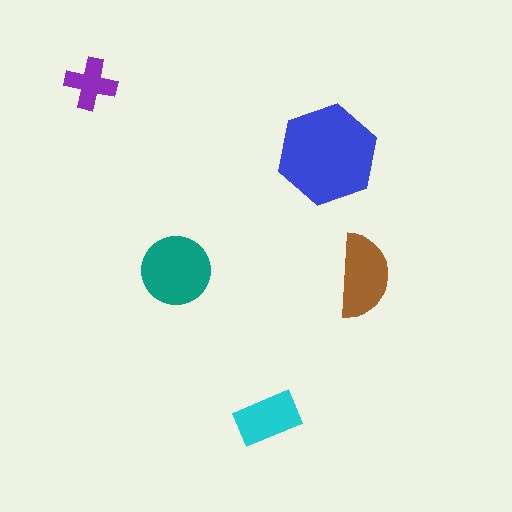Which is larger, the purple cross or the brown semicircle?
The brown semicircle.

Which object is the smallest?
The purple cross.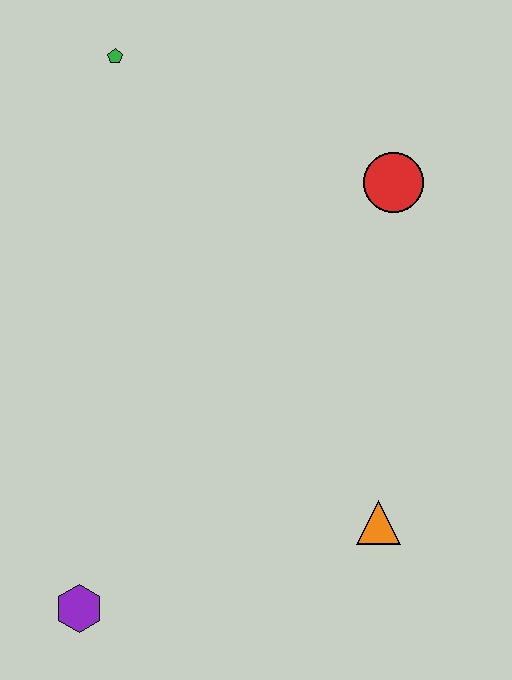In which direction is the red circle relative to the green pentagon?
The red circle is to the right of the green pentagon.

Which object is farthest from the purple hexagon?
The green pentagon is farthest from the purple hexagon.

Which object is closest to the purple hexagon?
The orange triangle is closest to the purple hexagon.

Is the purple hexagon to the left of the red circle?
Yes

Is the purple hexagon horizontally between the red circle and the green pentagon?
No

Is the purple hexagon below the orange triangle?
Yes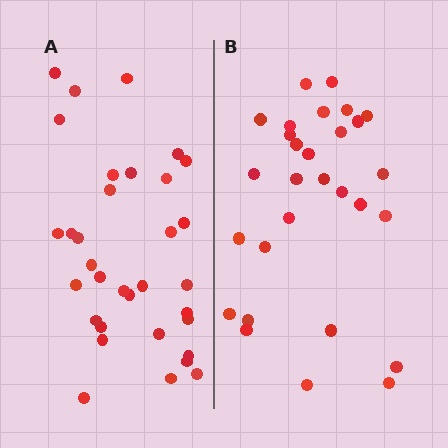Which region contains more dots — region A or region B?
Region A (the left region) has more dots.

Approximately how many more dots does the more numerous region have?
Region A has about 4 more dots than region B.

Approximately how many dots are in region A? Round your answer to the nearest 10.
About 30 dots. (The exact count is 33, which rounds to 30.)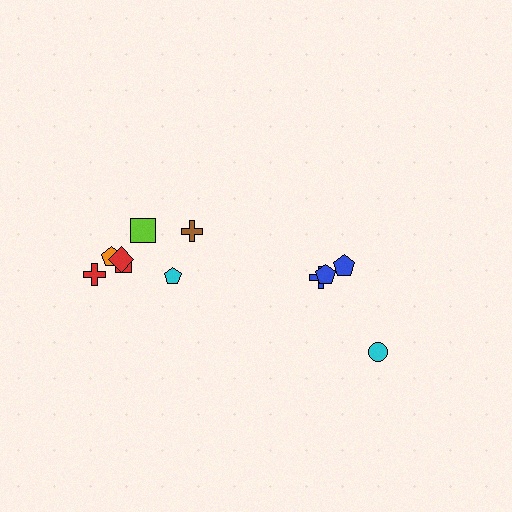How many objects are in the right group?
There are 4 objects.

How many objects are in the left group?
There are 7 objects.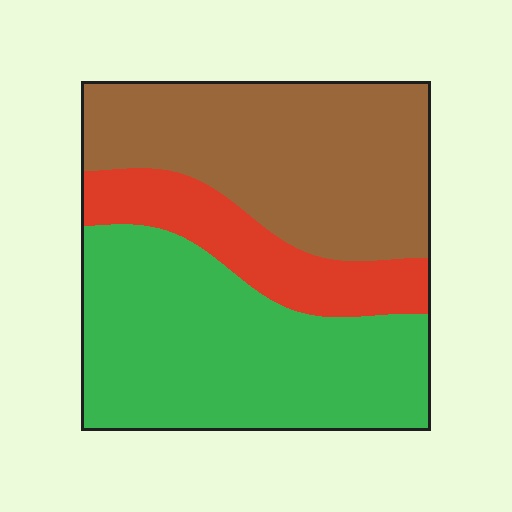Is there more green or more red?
Green.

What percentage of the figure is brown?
Brown covers around 40% of the figure.